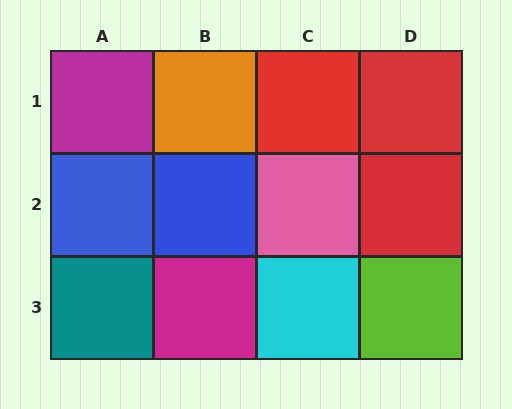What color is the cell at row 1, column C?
Red.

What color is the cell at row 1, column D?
Red.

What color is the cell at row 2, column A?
Blue.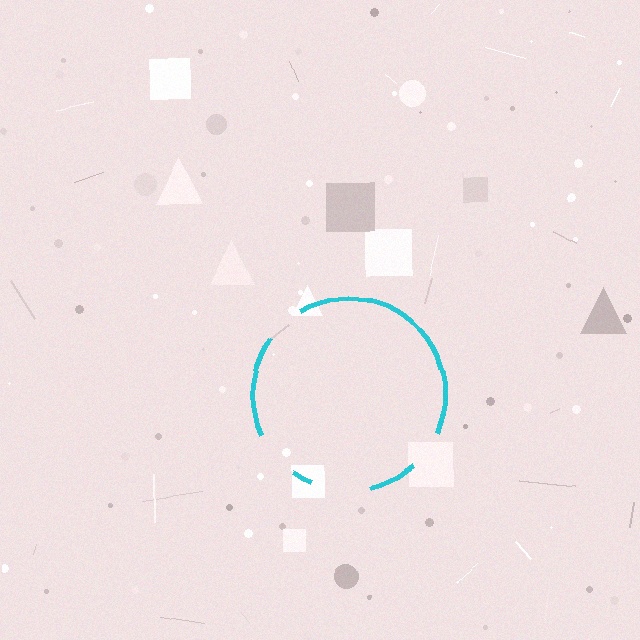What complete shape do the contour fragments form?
The contour fragments form a circle.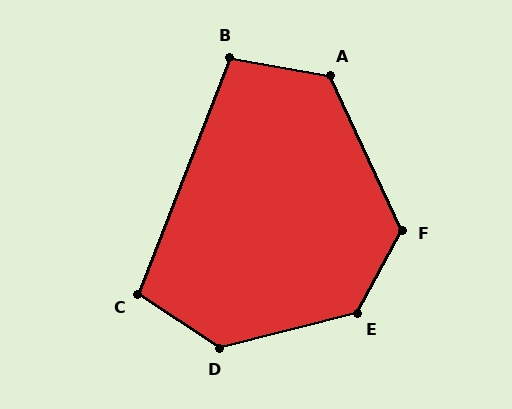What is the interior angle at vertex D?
Approximately 132 degrees (obtuse).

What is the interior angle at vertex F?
Approximately 127 degrees (obtuse).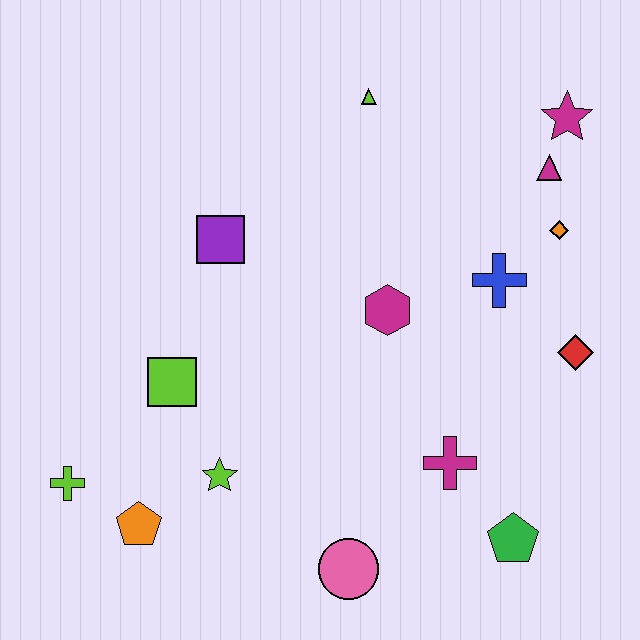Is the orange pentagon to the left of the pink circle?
Yes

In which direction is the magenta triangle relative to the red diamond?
The magenta triangle is above the red diamond.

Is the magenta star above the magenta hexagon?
Yes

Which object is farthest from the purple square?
The green pentagon is farthest from the purple square.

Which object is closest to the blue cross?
The orange diamond is closest to the blue cross.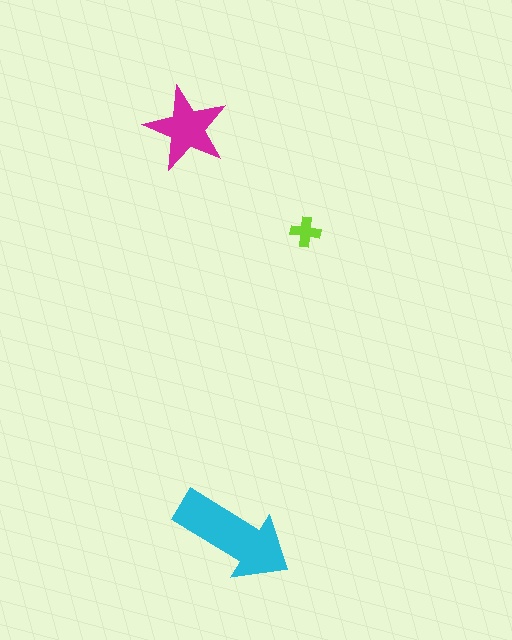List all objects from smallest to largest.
The lime cross, the magenta star, the cyan arrow.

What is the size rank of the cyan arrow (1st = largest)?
1st.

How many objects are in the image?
There are 3 objects in the image.